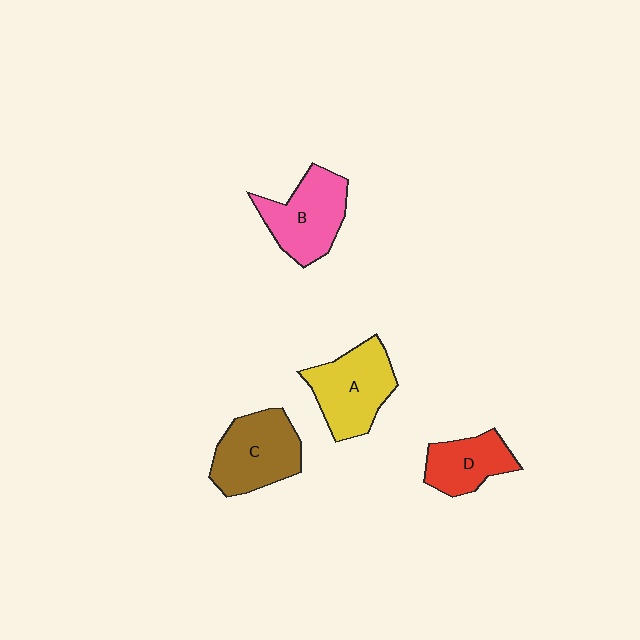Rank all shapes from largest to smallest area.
From largest to smallest: A (yellow), C (brown), B (pink), D (red).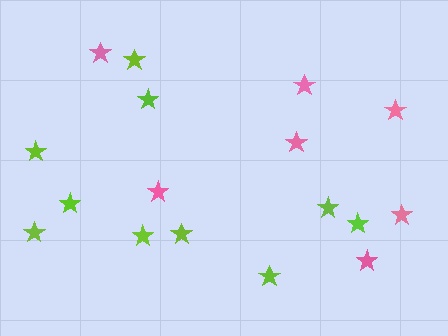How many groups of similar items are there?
There are 2 groups: one group of lime stars (10) and one group of pink stars (7).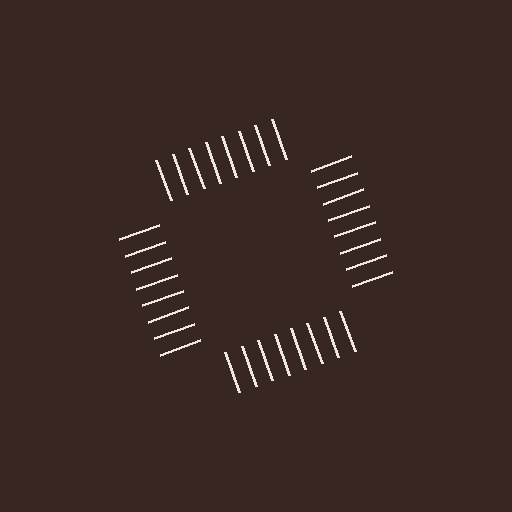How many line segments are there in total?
32 — 8 along each of the 4 edges.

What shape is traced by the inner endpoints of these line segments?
An illusory square — the line segments terminate on its edges but no continuous stroke is drawn.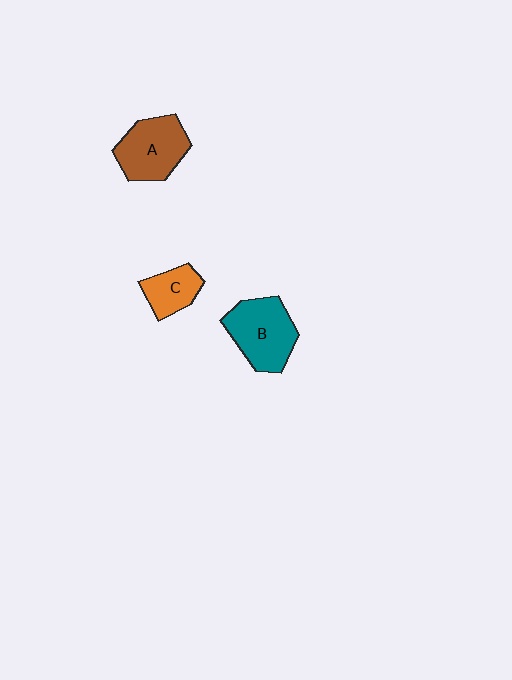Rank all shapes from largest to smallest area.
From largest to smallest: B (teal), A (brown), C (orange).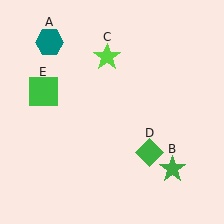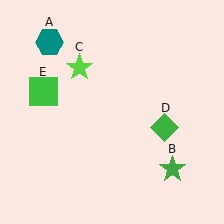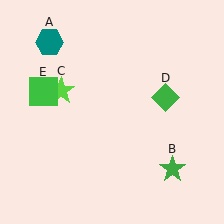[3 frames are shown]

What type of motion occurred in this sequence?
The lime star (object C), green diamond (object D) rotated counterclockwise around the center of the scene.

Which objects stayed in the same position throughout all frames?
Teal hexagon (object A) and green star (object B) and green square (object E) remained stationary.